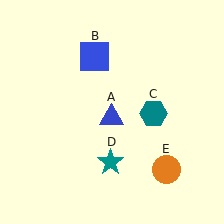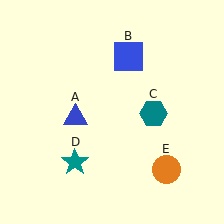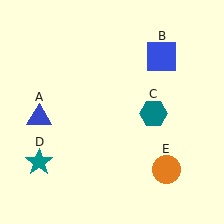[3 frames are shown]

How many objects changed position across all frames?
3 objects changed position: blue triangle (object A), blue square (object B), teal star (object D).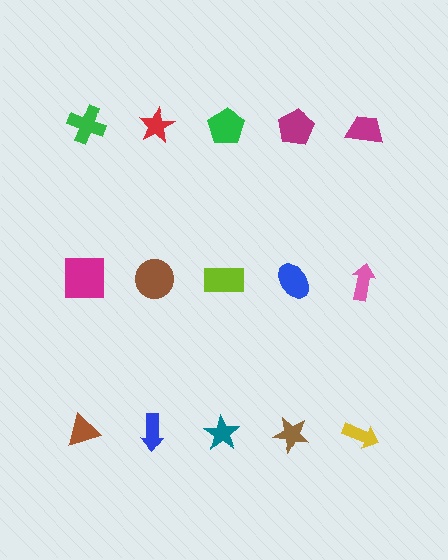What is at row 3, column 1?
A brown triangle.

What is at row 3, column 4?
A brown star.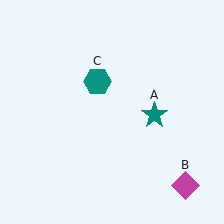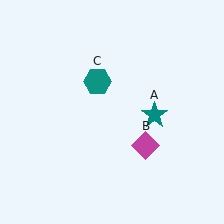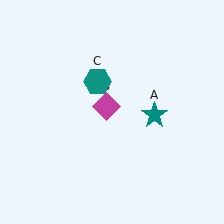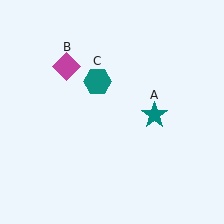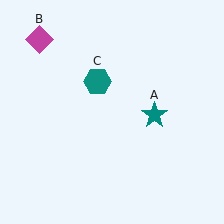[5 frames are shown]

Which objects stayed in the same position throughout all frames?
Teal star (object A) and teal hexagon (object C) remained stationary.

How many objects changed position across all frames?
1 object changed position: magenta diamond (object B).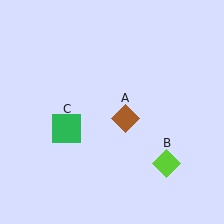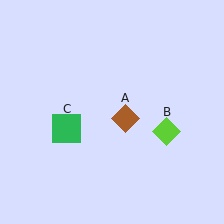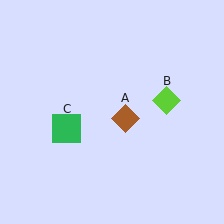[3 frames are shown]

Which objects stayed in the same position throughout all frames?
Brown diamond (object A) and green square (object C) remained stationary.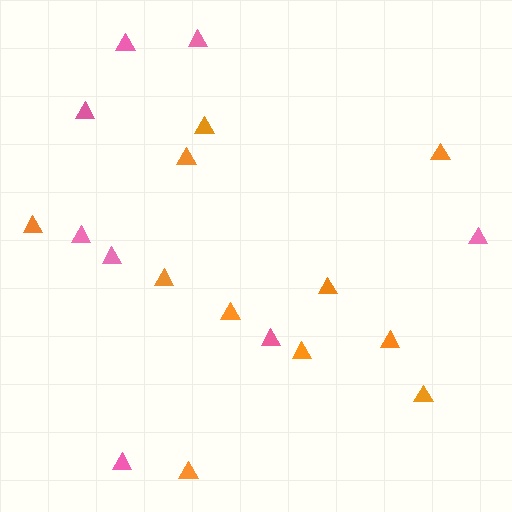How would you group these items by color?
There are 2 groups: one group of orange triangles (11) and one group of pink triangles (8).